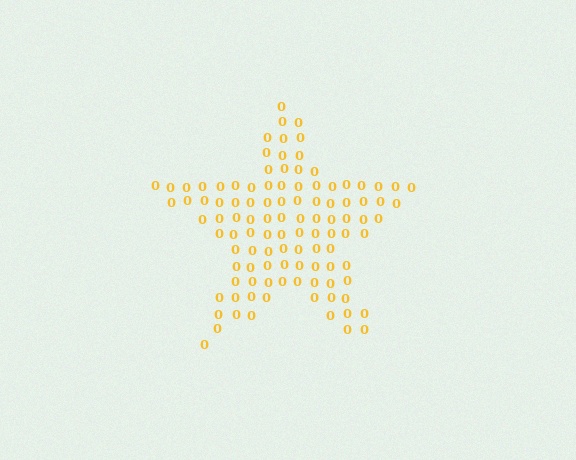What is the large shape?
The large shape is a star.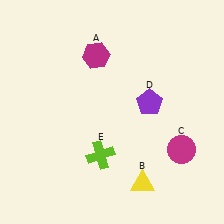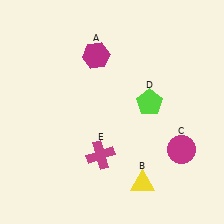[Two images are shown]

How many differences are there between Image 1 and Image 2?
There are 2 differences between the two images.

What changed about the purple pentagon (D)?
In Image 1, D is purple. In Image 2, it changed to lime.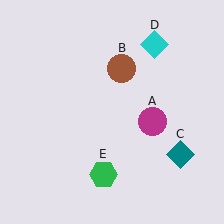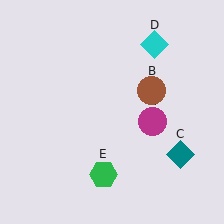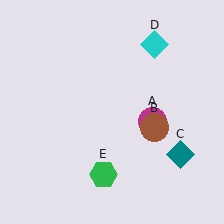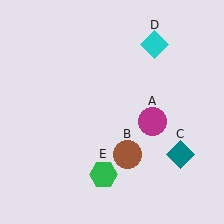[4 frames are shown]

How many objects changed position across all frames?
1 object changed position: brown circle (object B).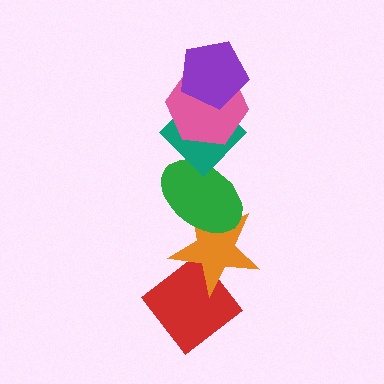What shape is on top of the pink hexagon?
The purple pentagon is on top of the pink hexagon.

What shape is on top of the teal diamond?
The pink hexagon is on top of the teal diamond.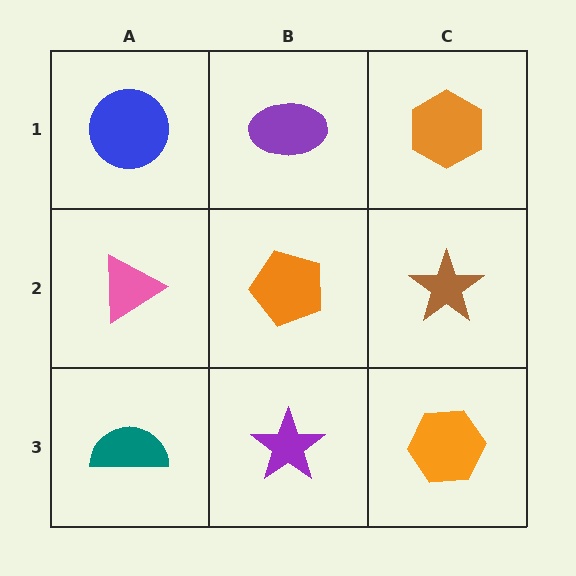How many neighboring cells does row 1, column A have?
2.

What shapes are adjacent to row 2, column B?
A purple ellipse (row 1, column B), a purple star (row 3, column B), a pink triangle (row 2, column A), a brown star (row 2, column C).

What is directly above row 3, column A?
A pink triangle.